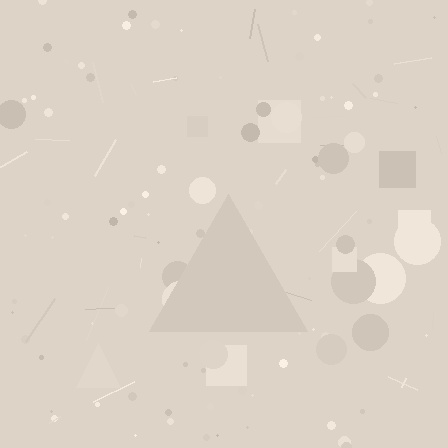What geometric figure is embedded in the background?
A triangle is embedded in the background.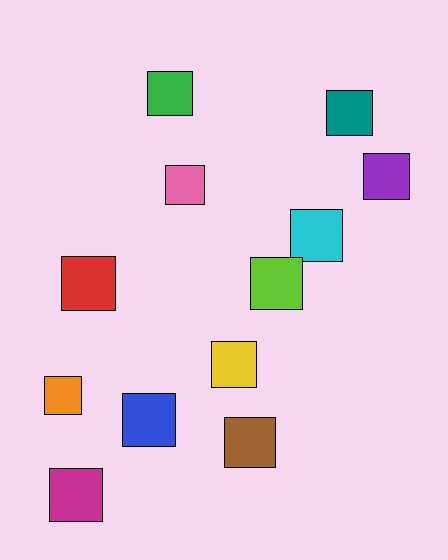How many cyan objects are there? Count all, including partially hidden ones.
There is 1 cyan object.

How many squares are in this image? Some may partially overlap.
There are 12 squares.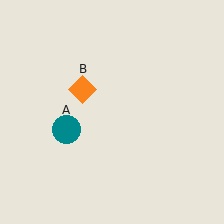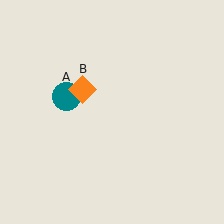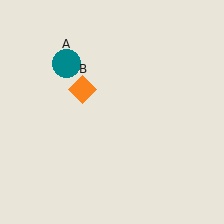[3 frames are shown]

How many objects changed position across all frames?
1 object changed position: teal circle (object A).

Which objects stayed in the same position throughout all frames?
Orange diamond (object B) remained stationary.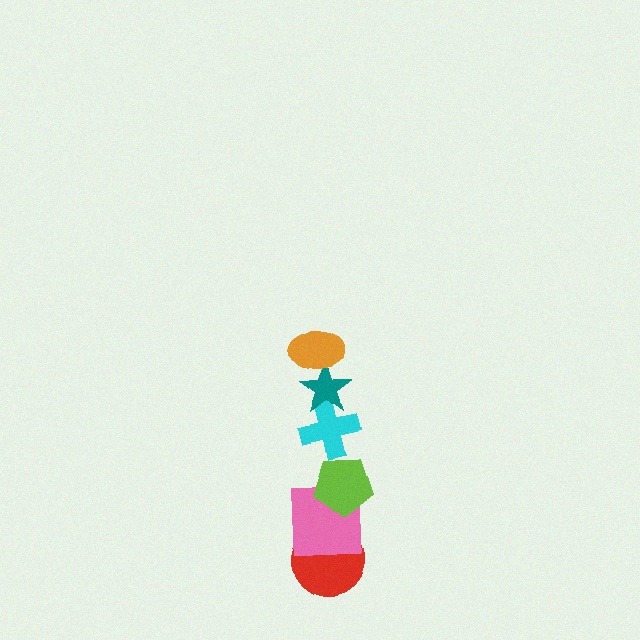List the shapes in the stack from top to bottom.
From top to bottom: the orange ellipse, the teal star, the cyan cross, the lime pentagon, the pink square, the red circle.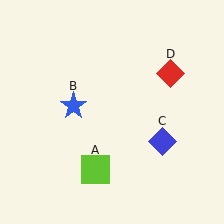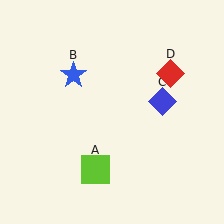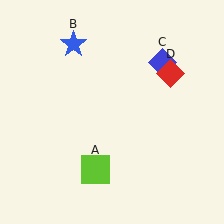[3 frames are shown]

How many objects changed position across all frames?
2 objects changed position: blue star (object B), blue diamond (object C).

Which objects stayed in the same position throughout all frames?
Lime square (object A) and red diamond (object D) remained stationary.